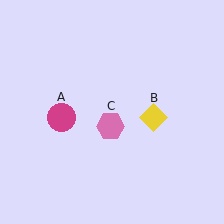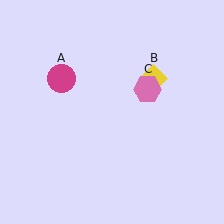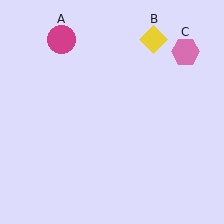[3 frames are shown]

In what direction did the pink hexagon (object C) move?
The pink hexagon (object C) moved up and to the right.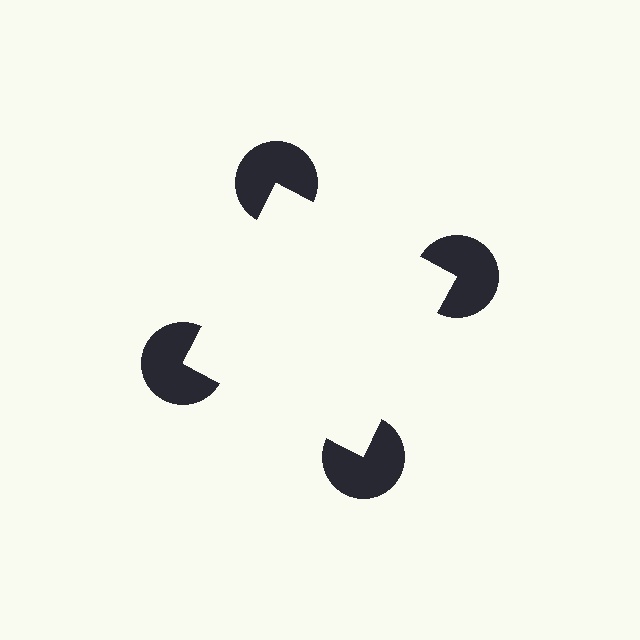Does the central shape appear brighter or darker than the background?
It typically appears slightly brighter than the background, even though no actual brightness change is drawn.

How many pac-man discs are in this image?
There are 4 — one at each vertex of the illusory square.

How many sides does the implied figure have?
4 sides.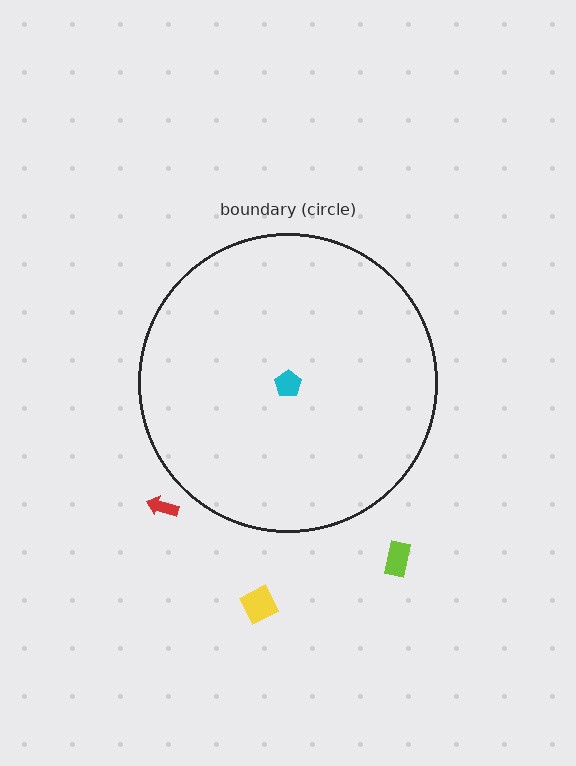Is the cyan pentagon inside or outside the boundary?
Inside.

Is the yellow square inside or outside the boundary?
Outside.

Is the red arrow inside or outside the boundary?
Outside.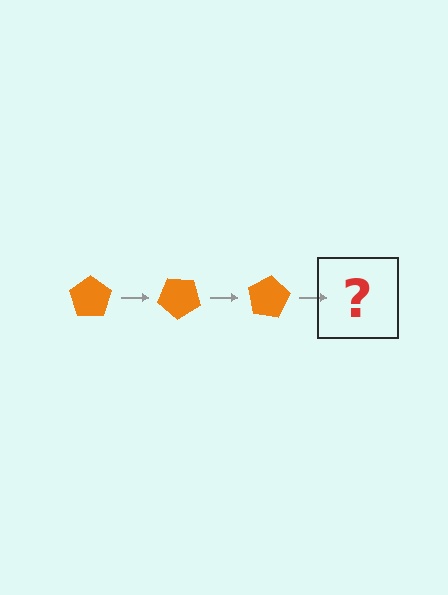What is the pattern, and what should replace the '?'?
The pattern is that the pentagon rotates 40 degrees each step. The '?' should be an orange pentagon rotated 120 degrees.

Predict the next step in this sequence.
The next step is an orange pentagon rotated 120 degrees.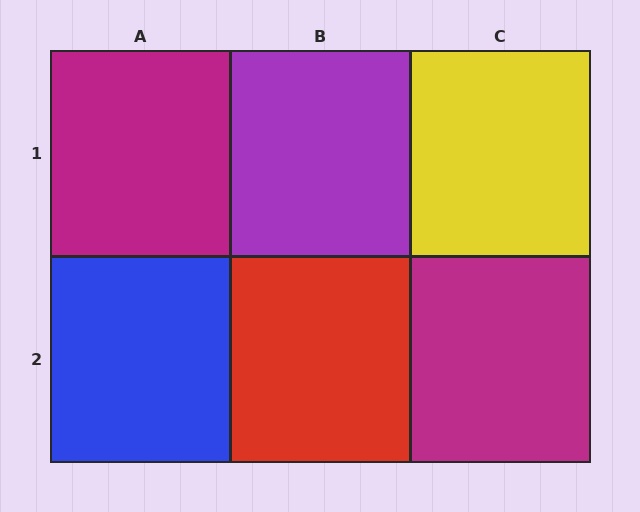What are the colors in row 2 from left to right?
Blue, red, magenta.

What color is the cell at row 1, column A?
Magenta.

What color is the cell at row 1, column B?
Purple.